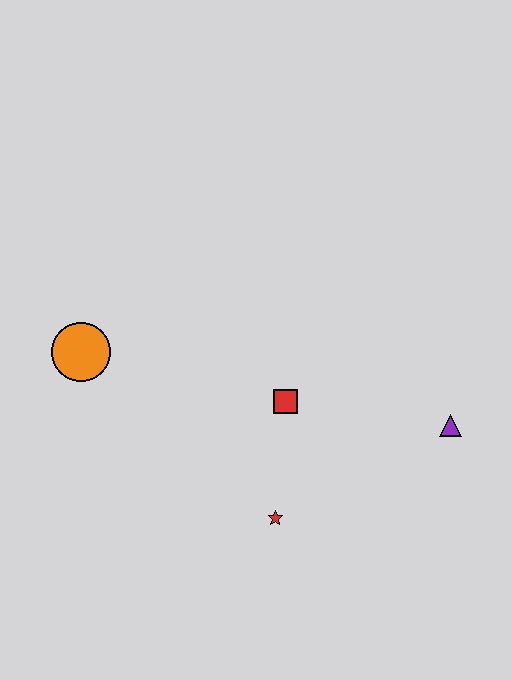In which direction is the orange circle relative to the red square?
The orange circle is to the left of the red square.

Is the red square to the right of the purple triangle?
No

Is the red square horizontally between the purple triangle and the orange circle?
Yes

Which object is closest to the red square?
The red star is closest to the red square.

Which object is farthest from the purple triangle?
The orange circle is farthest from the purple triangle.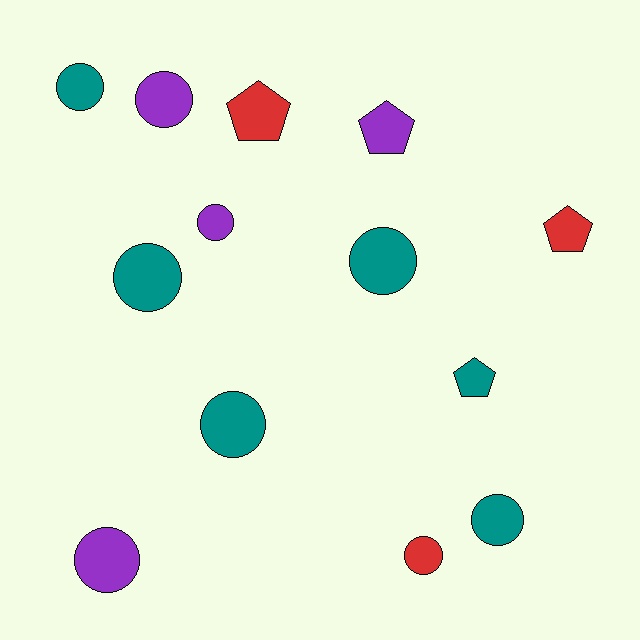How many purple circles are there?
There are 3 purple circles.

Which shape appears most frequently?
Circle, with 9 objects.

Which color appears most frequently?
Teal, with 6 objects.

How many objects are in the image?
There are 13 objects.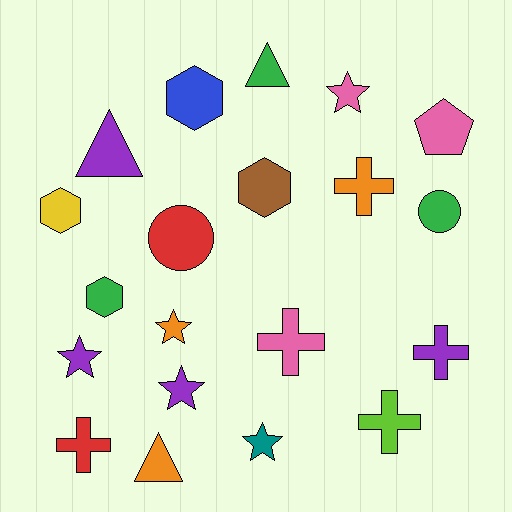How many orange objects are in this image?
There are 3 orange objects.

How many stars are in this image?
There are 5 stars.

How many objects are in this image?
There are 20 objects.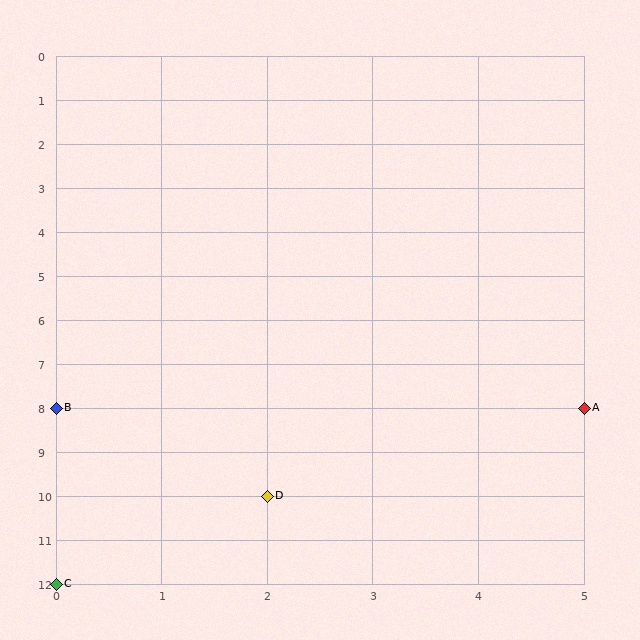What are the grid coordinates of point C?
Point C is at grid coordinates (0, 12).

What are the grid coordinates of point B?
Point B is at grid coordinates (0, 8).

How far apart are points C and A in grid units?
Points C and A are 5 columns and 4 rows apart (about 6.4 grid units diagonally).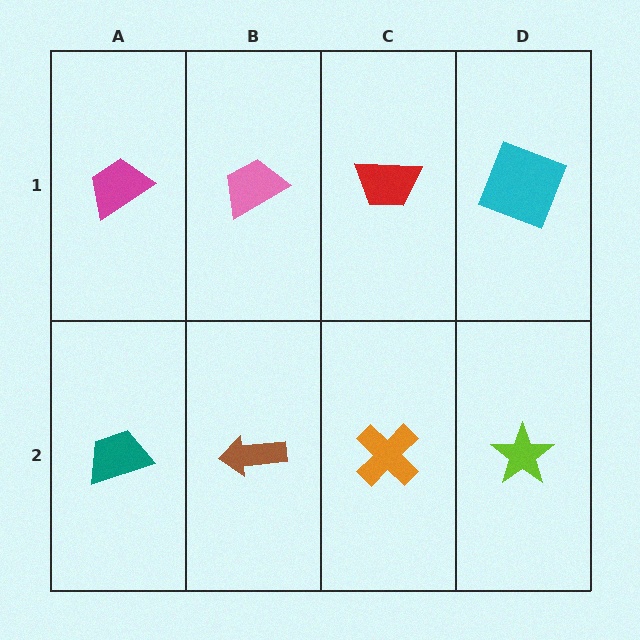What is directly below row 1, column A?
A teal trapezoid.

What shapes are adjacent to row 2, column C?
A red trapezoid (row 1, column C), a brown arrow (row 2, column B), a lime star (row 2, column D).